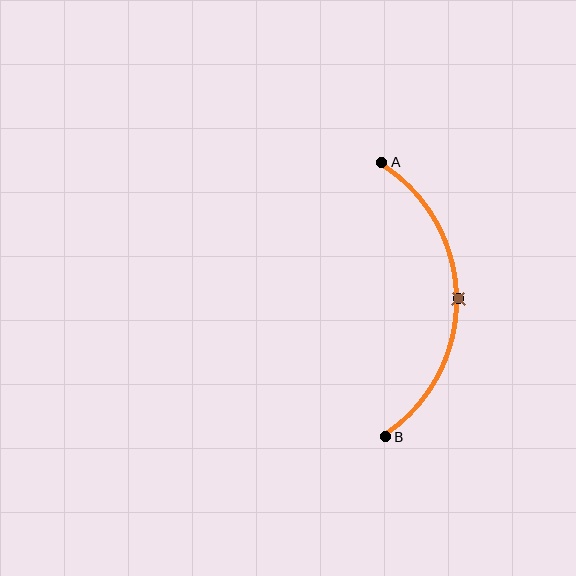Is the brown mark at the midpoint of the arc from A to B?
Yes. The brown mark lies on the arc at equal arc-length from both A and B — it is the arc midpoint.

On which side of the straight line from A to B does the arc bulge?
The arc bulges to the right of the straight line connecting A and B.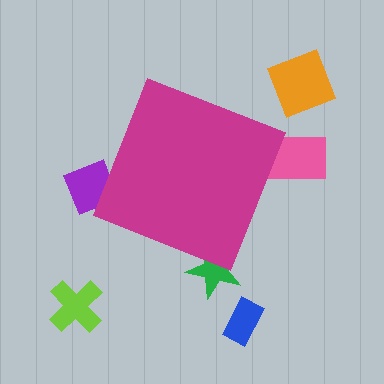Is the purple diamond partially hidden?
Yes, the purple diamond is partially hidden behind the magenta diamond.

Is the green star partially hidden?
Yes, the green star is partially hidden behind the magenta diamond.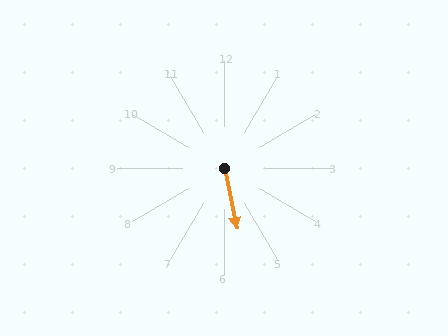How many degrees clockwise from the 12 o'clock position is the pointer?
Approximately 168 degrees.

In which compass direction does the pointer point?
South.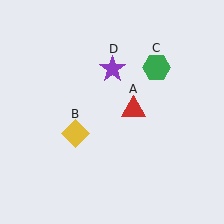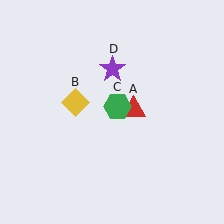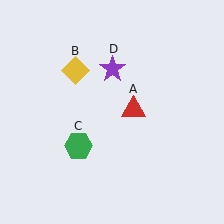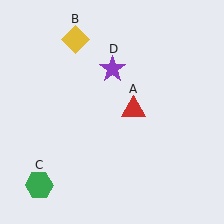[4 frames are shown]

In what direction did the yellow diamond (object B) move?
The yellow diamond (object B) moved up.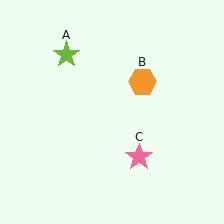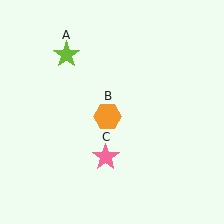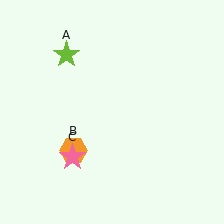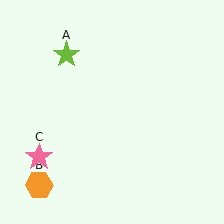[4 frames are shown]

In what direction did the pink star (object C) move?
The pink star (object C) moved left.